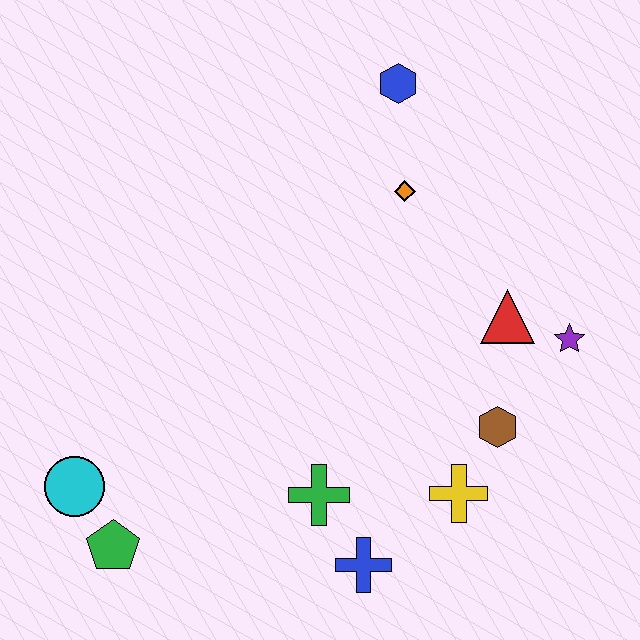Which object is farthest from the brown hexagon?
The cyan circle is farthest from the brown hexagon.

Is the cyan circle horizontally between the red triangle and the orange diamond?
No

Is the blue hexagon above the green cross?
Yes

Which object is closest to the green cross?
The blue cross is closest to the green cross.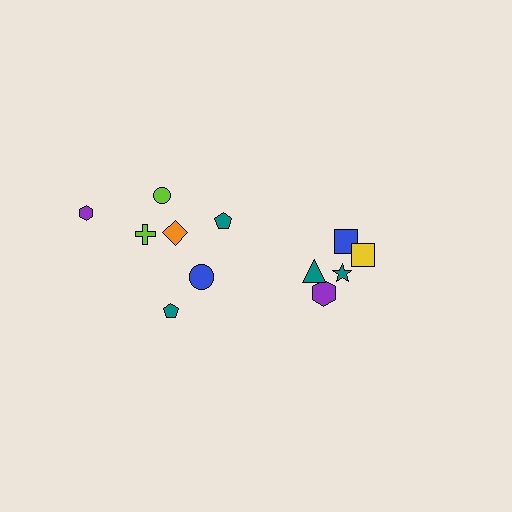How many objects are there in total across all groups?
There are 12 objects.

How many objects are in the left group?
There are 7 objects.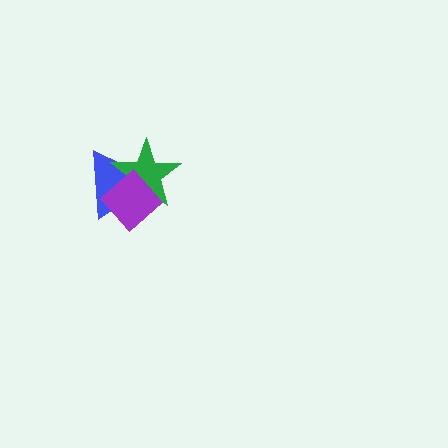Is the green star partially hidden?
Yes, it is partially covered by another shape.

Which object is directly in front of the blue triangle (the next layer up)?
The green star is directly in front of the blue triangle.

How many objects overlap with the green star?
2 objects overlap with the green star.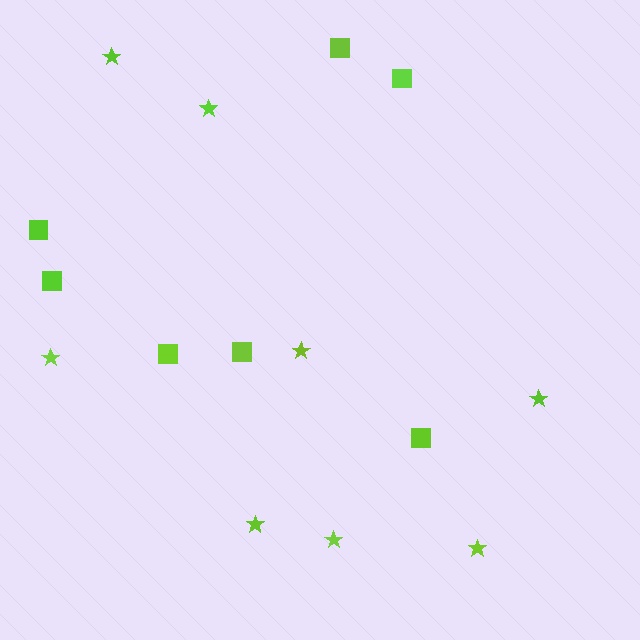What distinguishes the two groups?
There are 2 groups: one group of stars (8) and one group of squares (7).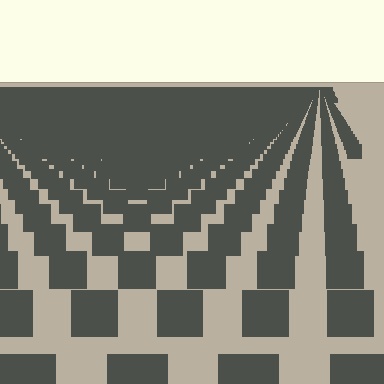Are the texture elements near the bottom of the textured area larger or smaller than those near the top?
Larger. Near the bottom, elements are closer to the viewer and appear at a bigger on-screen size.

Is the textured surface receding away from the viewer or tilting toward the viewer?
The surface is receding away from the viewer. Texture elements get smaller and denser toward the top.